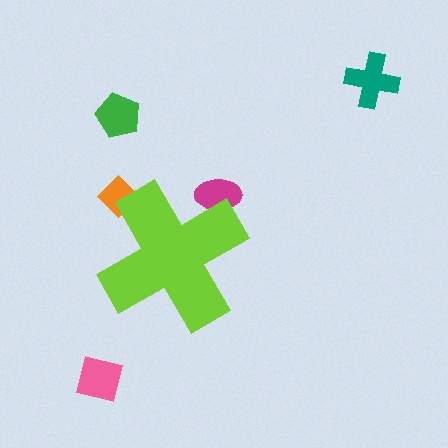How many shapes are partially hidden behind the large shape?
2 shapes are partially hidden.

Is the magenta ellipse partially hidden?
Yes, the magenta ellipse is partially hidden behind the lime cross.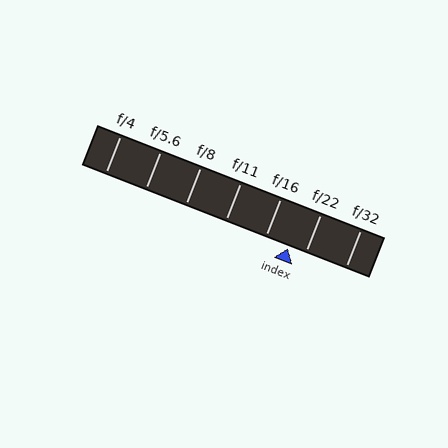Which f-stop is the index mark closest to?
The index mark is closest to f/22.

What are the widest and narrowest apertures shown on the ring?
The widest aperture shown is f/4 and the narrowest is f/32.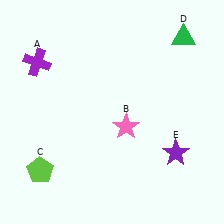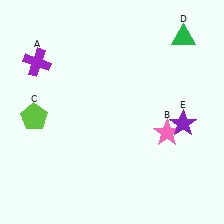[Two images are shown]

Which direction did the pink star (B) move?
The pink star (B) moved right.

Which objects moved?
The objects that moved are: the pink star (B), the lime pentagon (C), the purple star (E).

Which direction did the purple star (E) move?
The purple star (E) moved up.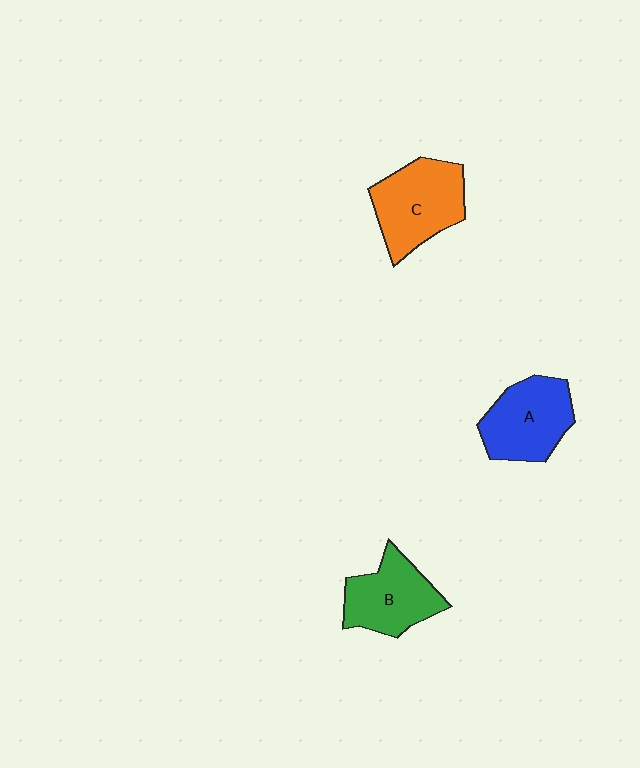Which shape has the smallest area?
Shape B (green).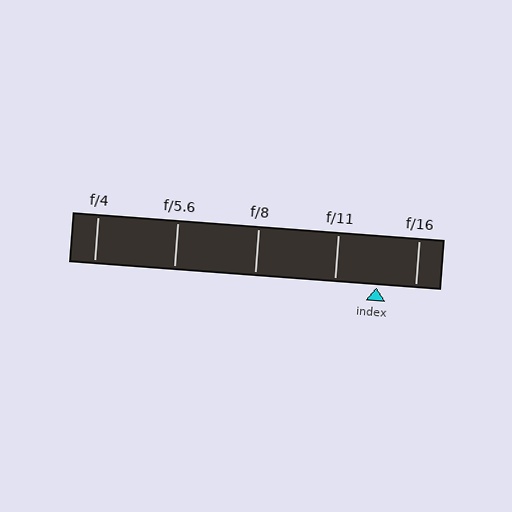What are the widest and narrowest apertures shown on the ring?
The widest aperture shown is f/4 and the narrowest is f/16.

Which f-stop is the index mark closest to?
The index mark is closest to f/16.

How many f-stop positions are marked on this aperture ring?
There are 5 f-stop positions marked.